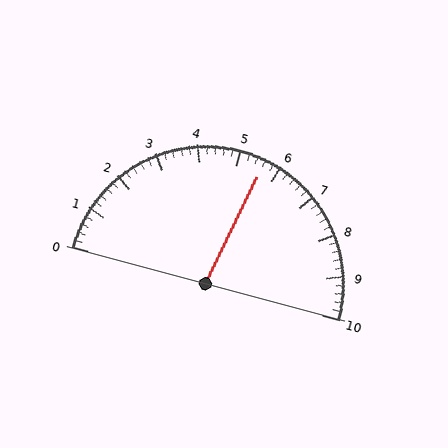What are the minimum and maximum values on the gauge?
The gauge ranges from 0 to 10.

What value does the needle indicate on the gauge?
The needle indicates approximately 5.6.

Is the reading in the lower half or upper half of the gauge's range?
The reading is in the upper half of the range (0 to 10).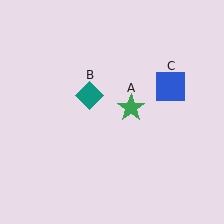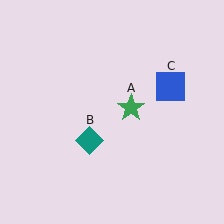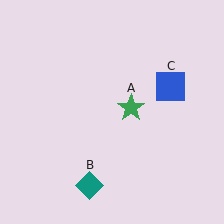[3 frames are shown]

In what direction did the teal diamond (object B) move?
The teal diamond (object B) moved down.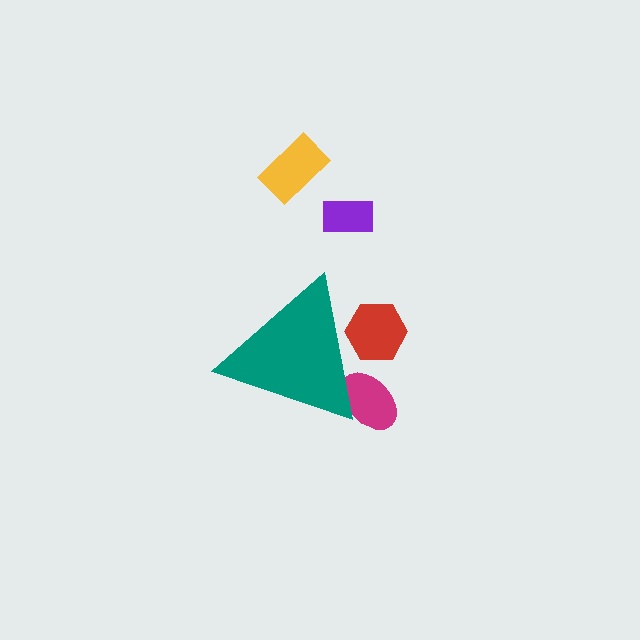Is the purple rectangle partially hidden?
No, the purple rectangle is fully visible.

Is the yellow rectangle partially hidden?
No, the yellow rectangle is fully visible.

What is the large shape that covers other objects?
A teal triangle.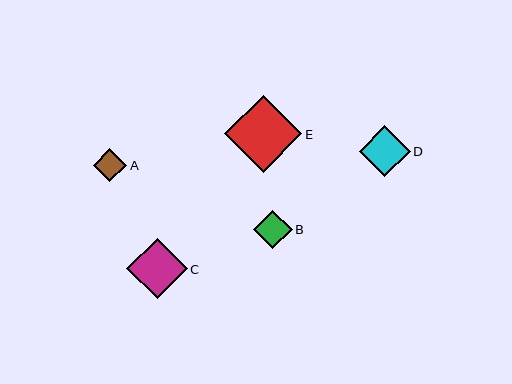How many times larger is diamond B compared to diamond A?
Diamond B is approximately 1.2 times the size of diamond A.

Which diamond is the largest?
Diamond E is the largest with a size of approximately 77 pixels.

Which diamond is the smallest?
Diamond A is the smallest with a size of approximately 33 pixels.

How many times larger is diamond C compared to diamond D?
Diamond C is approximately 1.2 times the size of diamond D.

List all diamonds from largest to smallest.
From largest to smallest: E, C, D, B, A.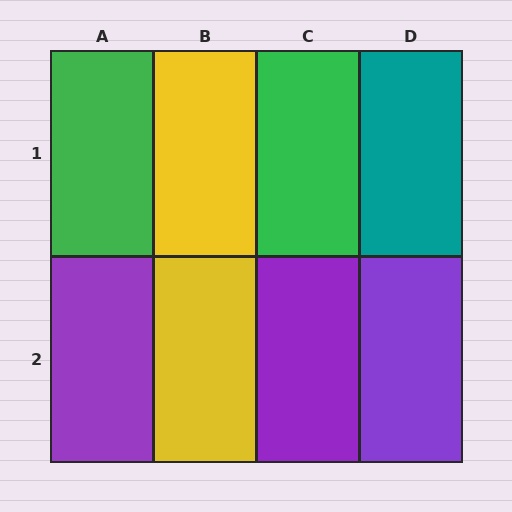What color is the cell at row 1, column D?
Teal.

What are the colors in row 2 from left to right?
Purple, yellow, purple, purple.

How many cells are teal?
1 cell is teal.